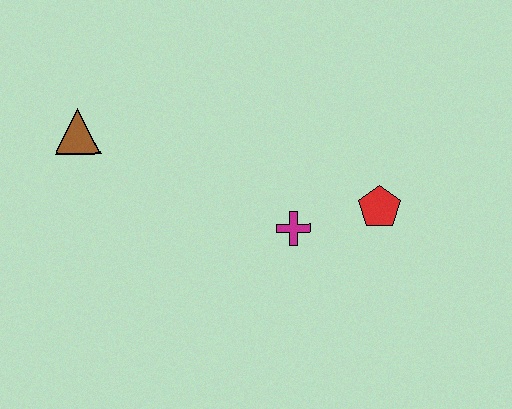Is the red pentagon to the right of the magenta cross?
Yes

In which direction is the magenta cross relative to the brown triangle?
The magenta cross is to the right of the brown triangle.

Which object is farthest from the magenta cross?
The brown triangle is farthest from the magenta cross.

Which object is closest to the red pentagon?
The magenta cross is closest to the red pentagon.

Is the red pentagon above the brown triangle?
No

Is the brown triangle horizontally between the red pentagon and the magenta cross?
No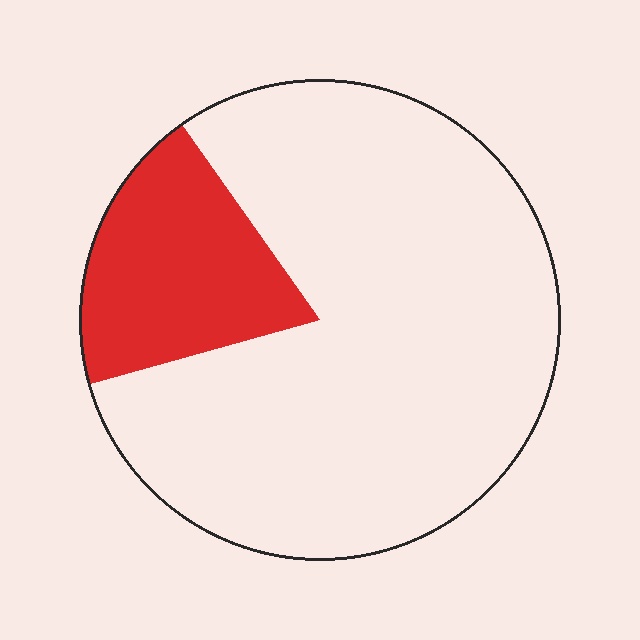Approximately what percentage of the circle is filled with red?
Approximately 20%.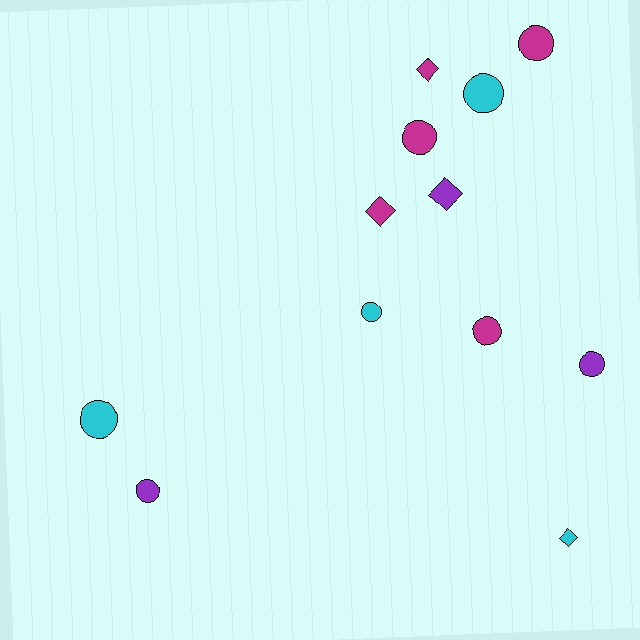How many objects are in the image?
There are 12 objects.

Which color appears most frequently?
Magenta, with 5 objects.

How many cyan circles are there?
There are 3 cyan circles.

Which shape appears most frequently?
Circle, with 8 objects.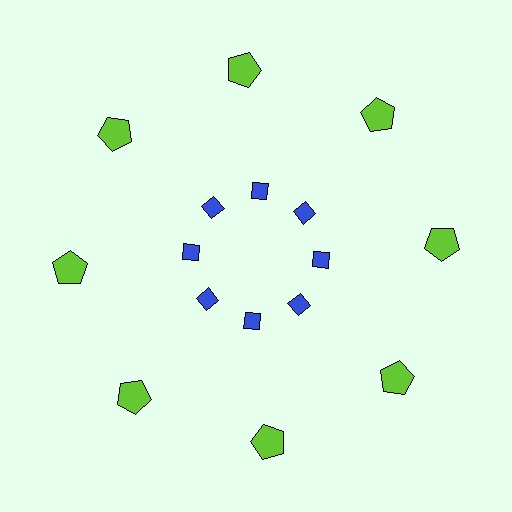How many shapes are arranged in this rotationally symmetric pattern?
There are 16 shapes, arranged in 8 groups of 2.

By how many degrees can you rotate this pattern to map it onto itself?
The pattern maps onto itself every 45 degrees of rotation.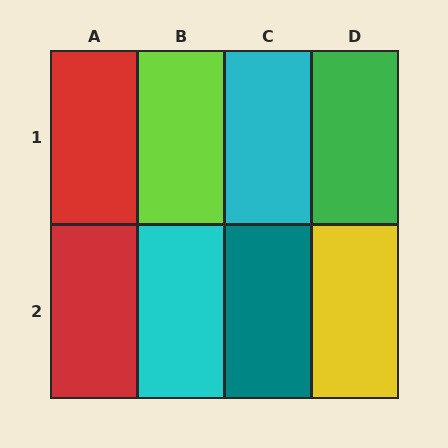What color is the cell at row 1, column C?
Cyan.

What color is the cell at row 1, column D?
Green.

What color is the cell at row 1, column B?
Lime.